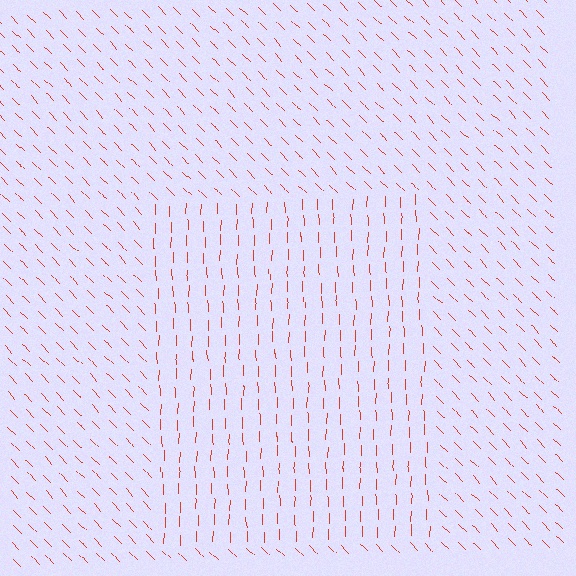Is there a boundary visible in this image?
Yes, there is a texture boundary formed by a change in line orientation.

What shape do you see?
I see a rectangle.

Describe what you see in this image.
The image is filled with small red line segments. A rectangle region in the image has lines oriented differently from the surrounding lines, creating a visible texture boundary.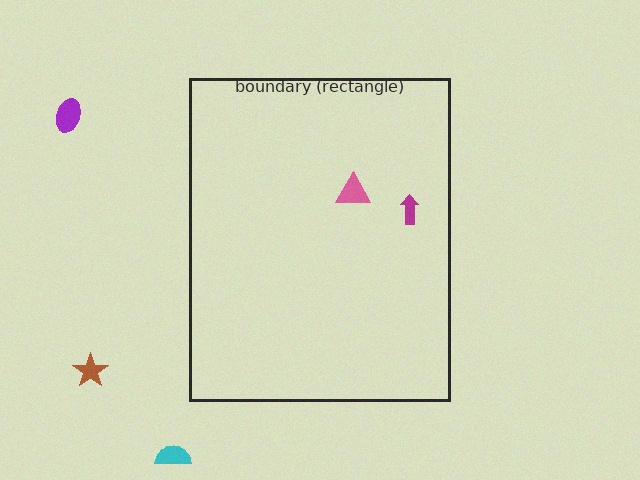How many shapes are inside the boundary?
2 inside, 3 outside.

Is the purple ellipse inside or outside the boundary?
Outside.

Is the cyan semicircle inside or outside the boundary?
Outside.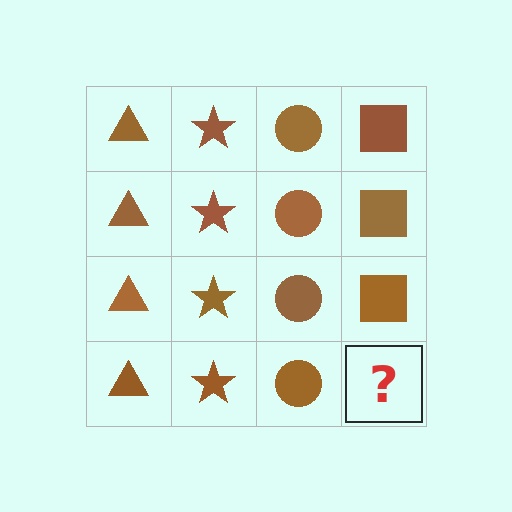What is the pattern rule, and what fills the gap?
The rule is that each column has a consistent shape. The gap should be filled with a brown square.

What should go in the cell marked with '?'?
The missing cell should contain a brown square.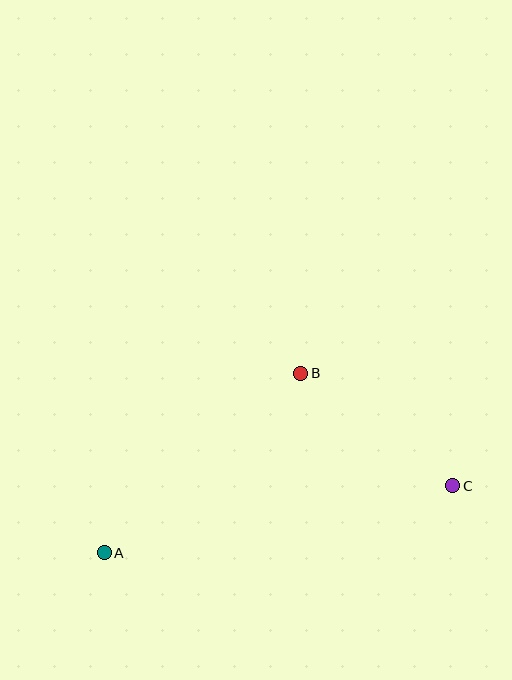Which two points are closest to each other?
Points B and C are closest to each other.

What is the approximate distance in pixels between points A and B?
The distance between A and B is approximately 266 pixels.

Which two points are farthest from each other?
Points A and C are farthest from each other.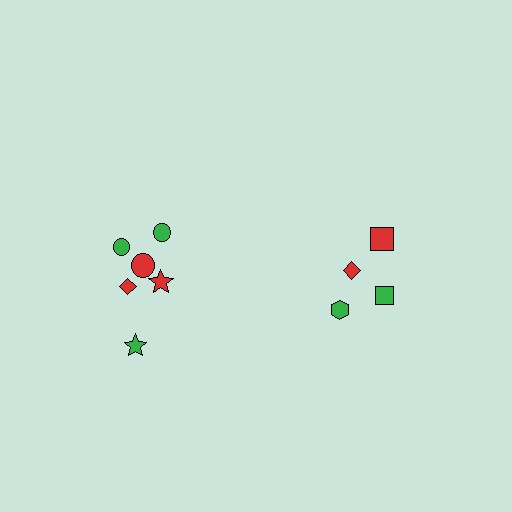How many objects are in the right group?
There are 4 objects.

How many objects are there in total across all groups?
There are 10 objects.